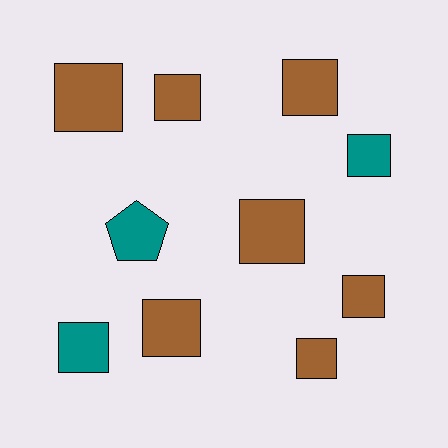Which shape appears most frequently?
Square, with 9 objects.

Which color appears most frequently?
Brown, with 7 objects.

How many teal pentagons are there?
There is 1 teal pentagon.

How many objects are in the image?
There are 10 objects.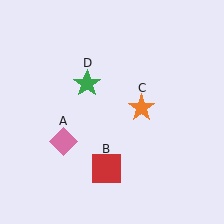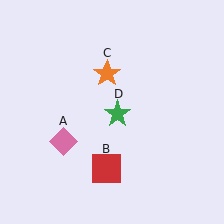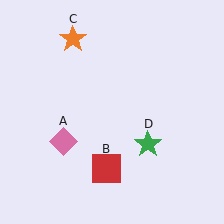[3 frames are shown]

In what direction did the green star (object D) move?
The green star (object D) moved down and to the right.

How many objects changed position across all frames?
2 objects changed position: orange star (object C), green star (object D).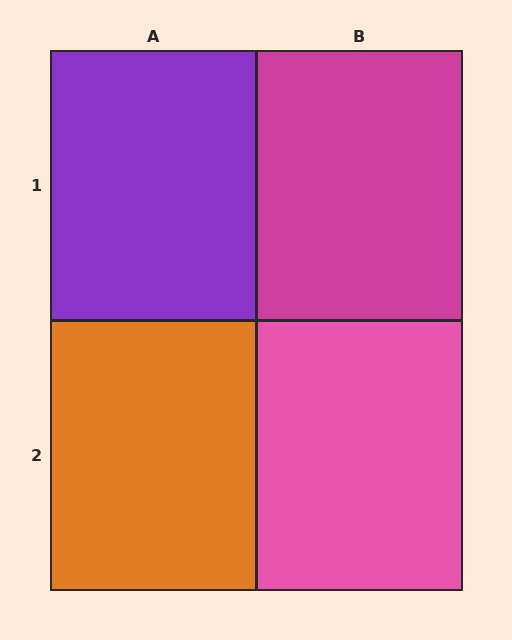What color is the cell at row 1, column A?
Purple.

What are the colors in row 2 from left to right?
Orange, pink.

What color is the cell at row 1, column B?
Magenta.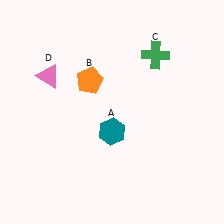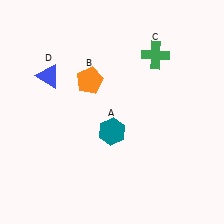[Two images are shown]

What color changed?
The triangle (D) changed from pink in Image 1 to blue in Image 2.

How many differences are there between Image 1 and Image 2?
There is 1 difference between the two images.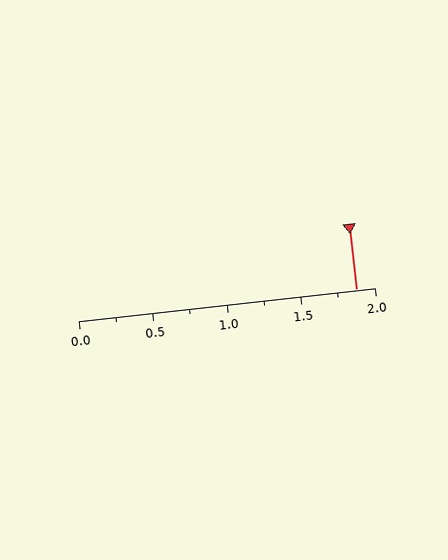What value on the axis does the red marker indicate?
The marker indicates approximately 1.88.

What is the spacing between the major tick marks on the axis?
The major ticks are spaced 0.5 apart.